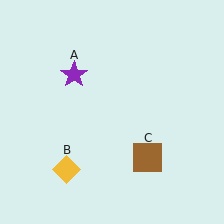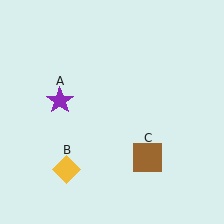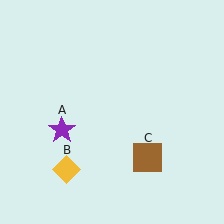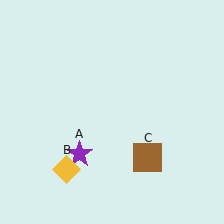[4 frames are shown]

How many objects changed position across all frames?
1 object changed position: purple star (object A).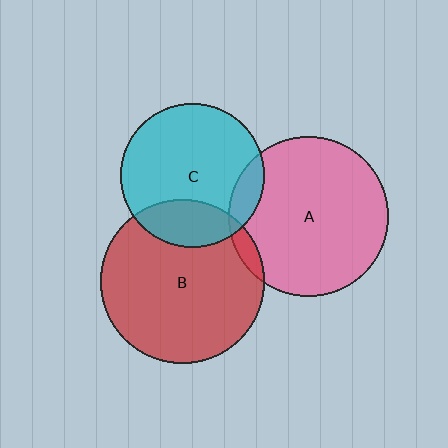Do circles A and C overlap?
Yes.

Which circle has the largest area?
Circle B (red).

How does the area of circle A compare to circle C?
Approximately 1.2 times.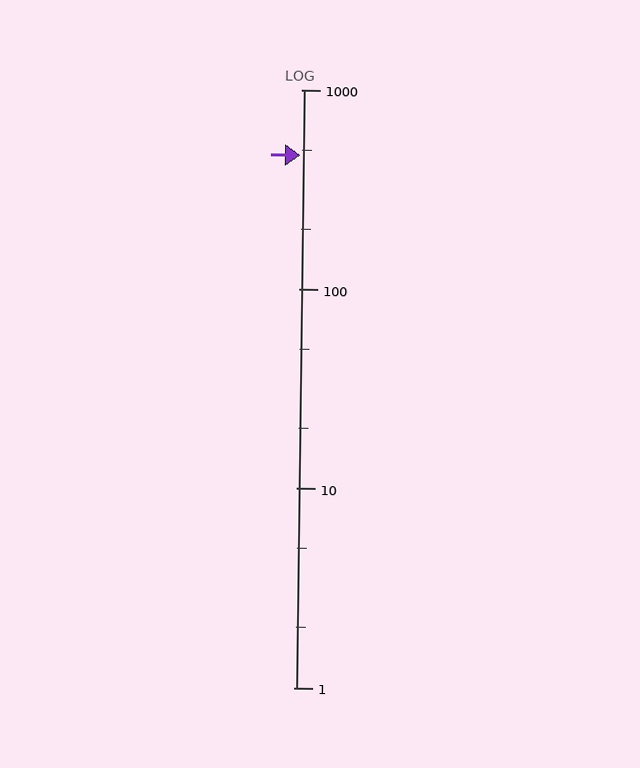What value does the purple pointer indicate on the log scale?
The pointer indicates approximately 470.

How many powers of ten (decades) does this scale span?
The scale spans 3 decades, from 1 to 1000.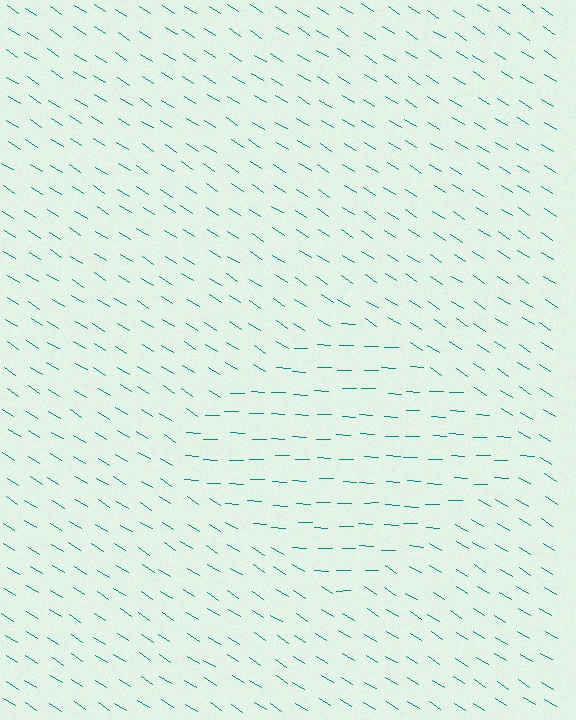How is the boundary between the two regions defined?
The boundary is defined purely by a change in line orientation (approximately 31 degrees difference). All lines are the same color and thickness.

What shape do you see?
I see a diamond.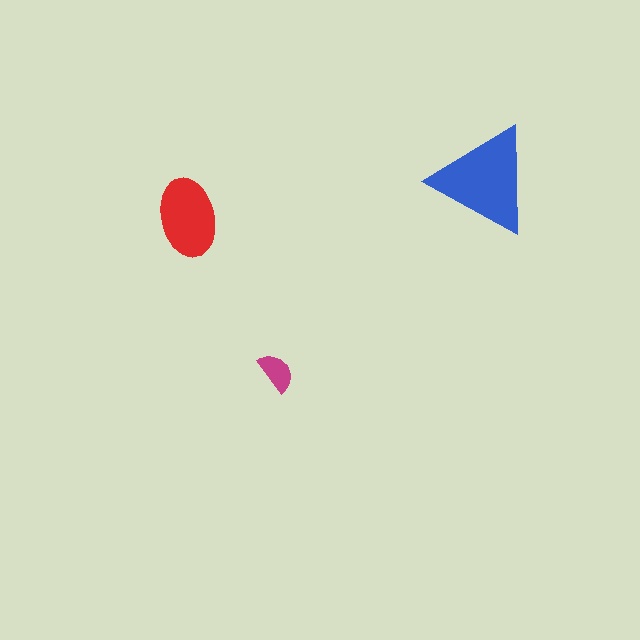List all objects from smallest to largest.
The magenta semicircle, the red ellipse, the blue triangle.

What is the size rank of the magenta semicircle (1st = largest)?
3rd.